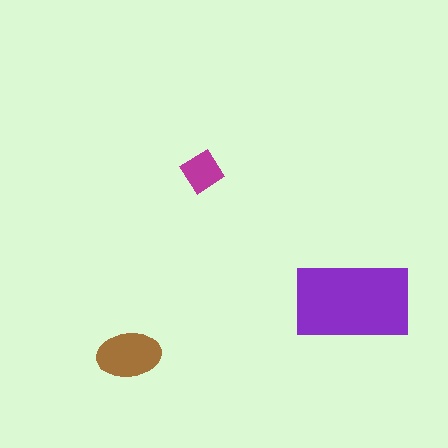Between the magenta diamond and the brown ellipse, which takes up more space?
The brown ellipse.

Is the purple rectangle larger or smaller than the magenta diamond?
Larger.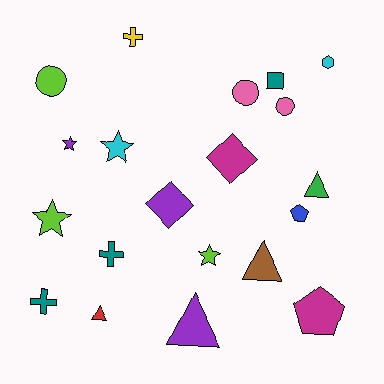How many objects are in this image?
There are 20 objects.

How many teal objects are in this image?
There are 3 teal objects.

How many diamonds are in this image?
There are 2 diamonds.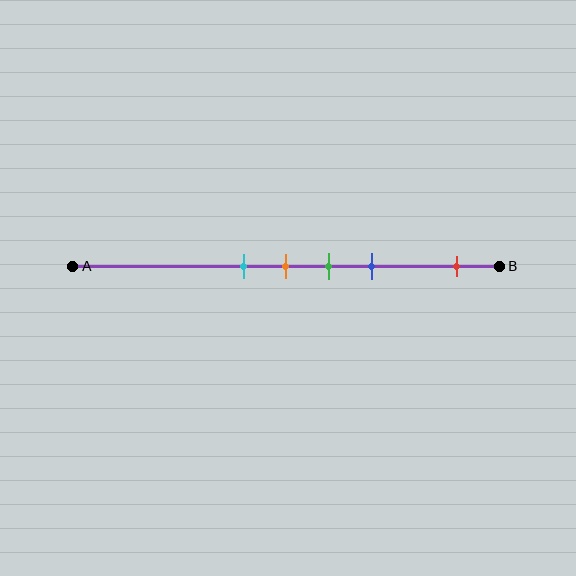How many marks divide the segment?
There are 5 marks dividing the segment.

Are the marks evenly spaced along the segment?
No, the marks are not evenly spaced.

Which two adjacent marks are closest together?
The cyan and orange marks are the closest adjacent pair.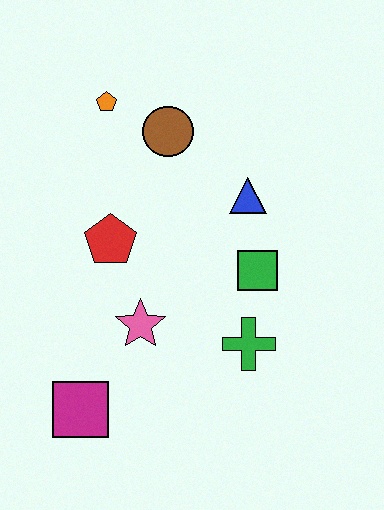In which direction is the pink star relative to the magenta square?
The pink star is above the magenta square.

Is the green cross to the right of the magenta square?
Yes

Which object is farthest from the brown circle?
The magenta square is farthest from the brown circle.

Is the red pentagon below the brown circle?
Yes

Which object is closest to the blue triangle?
The green square is closest to the blue triangle.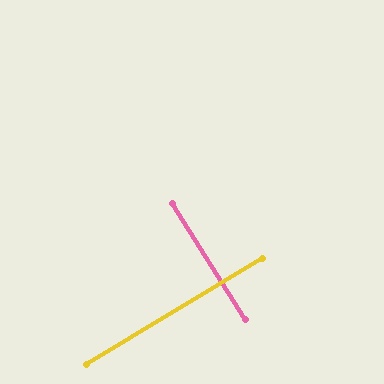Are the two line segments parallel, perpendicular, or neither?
Perpendicular — they meet at approximately 89°.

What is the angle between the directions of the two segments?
Approximately 89 degrees.